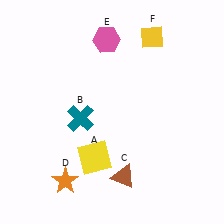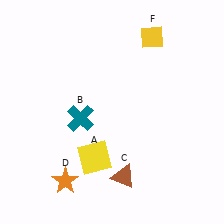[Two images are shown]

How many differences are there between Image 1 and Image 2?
There is 1 difference between the two images.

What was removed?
The pink hexagon (E) was removed in Image 2.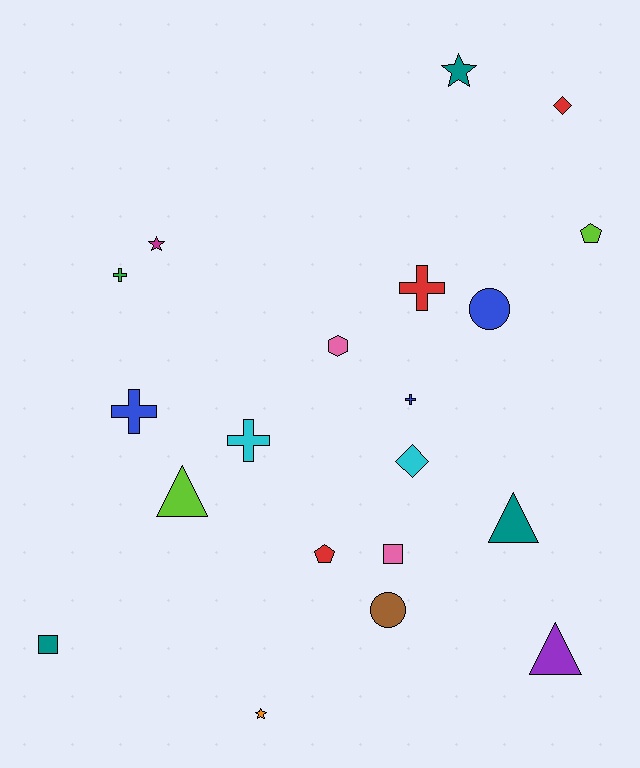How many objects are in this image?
There are 20 objects.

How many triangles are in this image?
There are 3 triangles.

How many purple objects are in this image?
There is 1 purple object.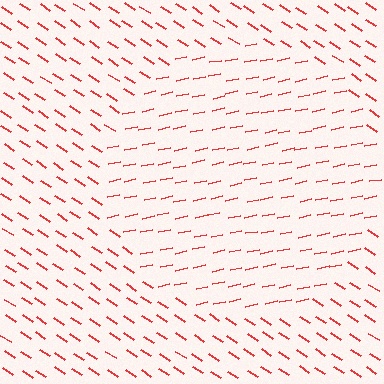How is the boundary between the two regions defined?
The boundary is defined purely by a change in line orientation (approximately 45 degrees difference). All lines are the same color and thickness.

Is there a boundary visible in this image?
Yes, there is a texture boundary formed by a change in line orientation.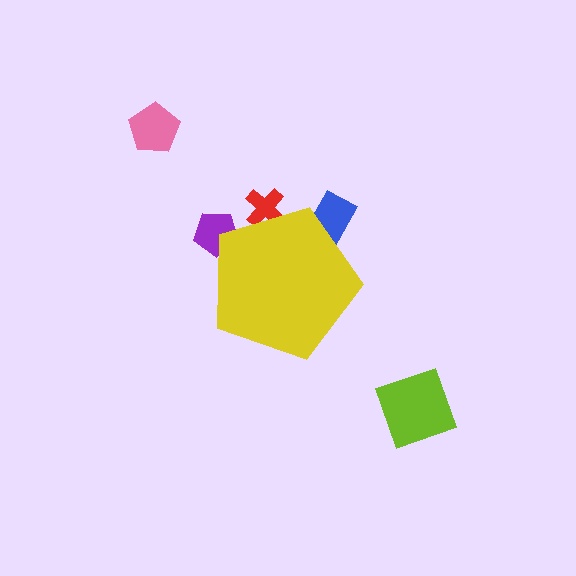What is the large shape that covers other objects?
A yellow pentagon.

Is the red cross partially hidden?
Yes, the red cross is partially hidden behind the yellow pentagon.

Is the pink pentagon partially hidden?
No, the pink pentagon is fully visible.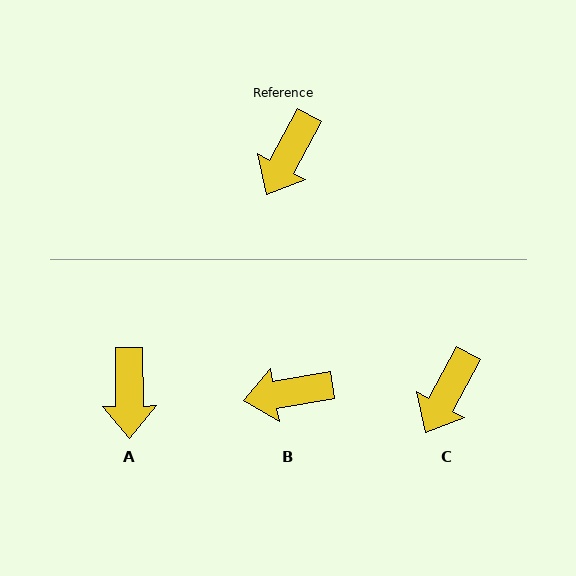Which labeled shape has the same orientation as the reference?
C.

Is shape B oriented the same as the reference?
No, it is off by about 52 degrees.